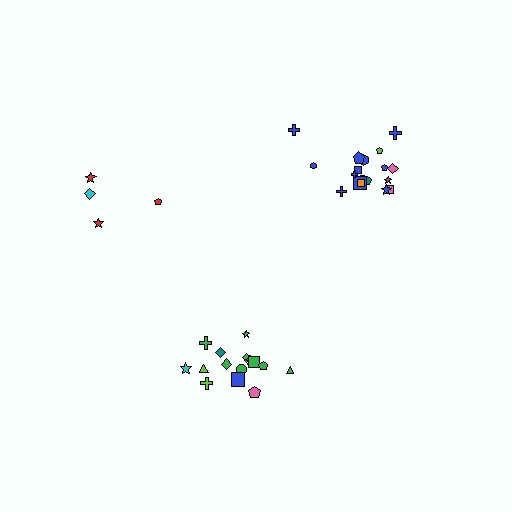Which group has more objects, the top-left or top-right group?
The top-right group.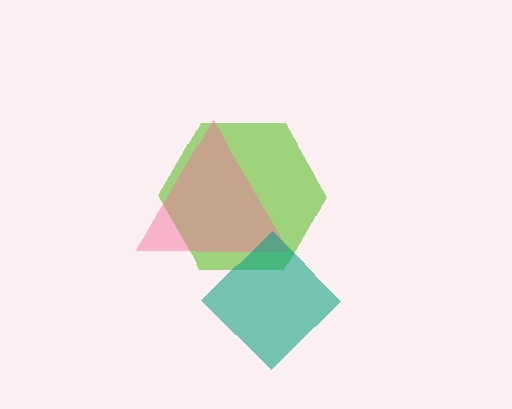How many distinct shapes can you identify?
There are 3 distinct shapes: a lime hexagon, a pink triangle, a teal diamond.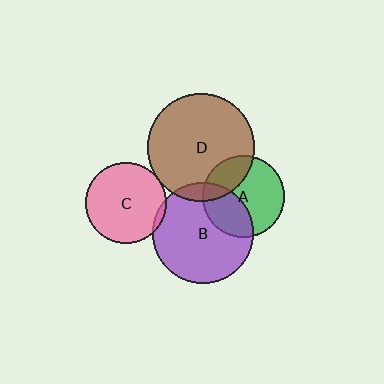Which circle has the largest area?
Circle D (brown).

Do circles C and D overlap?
Yes.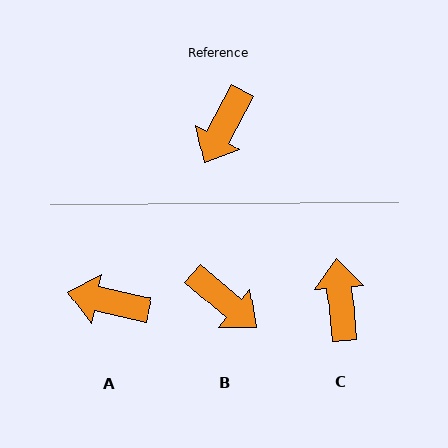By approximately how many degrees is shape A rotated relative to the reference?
Approximately 74 degrees clockwise.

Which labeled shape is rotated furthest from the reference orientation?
C, about 147 degrees away.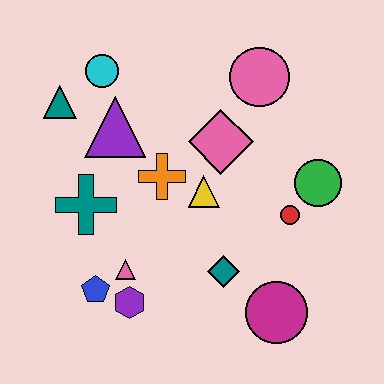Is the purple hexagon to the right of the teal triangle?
Yes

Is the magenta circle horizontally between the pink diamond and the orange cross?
No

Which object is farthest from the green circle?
The teal triangle is farthest from the green circle.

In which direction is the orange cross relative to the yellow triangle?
The orange cross is to the left of the yellow triangle.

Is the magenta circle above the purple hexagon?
No